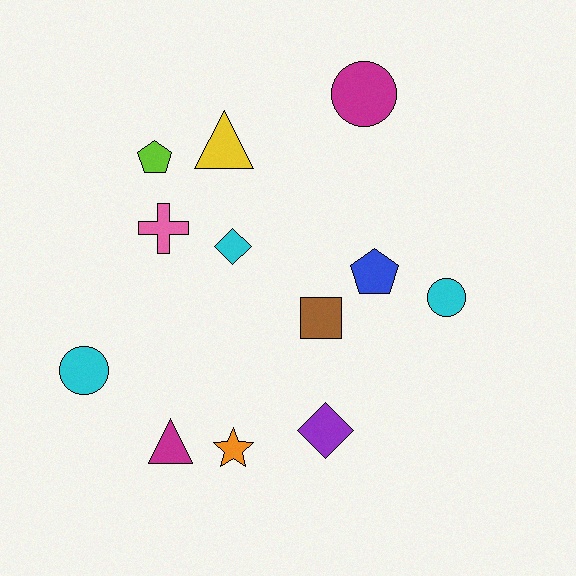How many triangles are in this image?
There are 2 triangles.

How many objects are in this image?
There are 12 objects.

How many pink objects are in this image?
There is 1 pink object.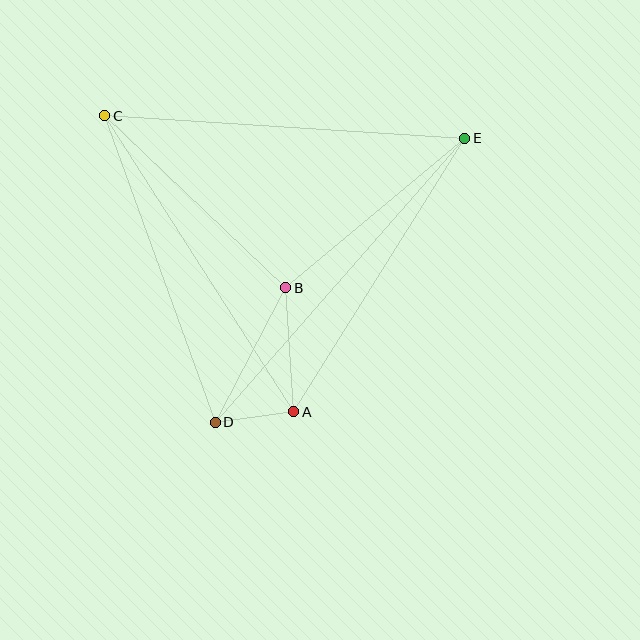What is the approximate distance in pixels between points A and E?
The distance between A and E is approximately 323 pixels.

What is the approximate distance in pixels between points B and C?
The distance between B and C is approximately 250 pixels.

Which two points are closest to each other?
Points A and D are closest to each other.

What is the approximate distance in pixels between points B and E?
The distance between B and E is approximately 233 pixels.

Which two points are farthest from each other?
Points D and E are farthest from each other.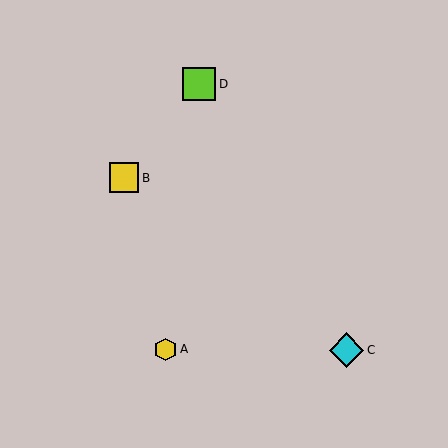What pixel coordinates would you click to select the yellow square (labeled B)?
Click at (124, 178) to select the yellow square B.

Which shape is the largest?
The cyan diamond (labeled C) is the largest.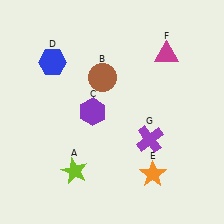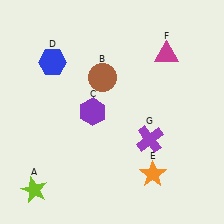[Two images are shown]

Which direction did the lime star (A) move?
The lime star (A) moved left.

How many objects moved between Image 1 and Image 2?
1 object moved between the two images.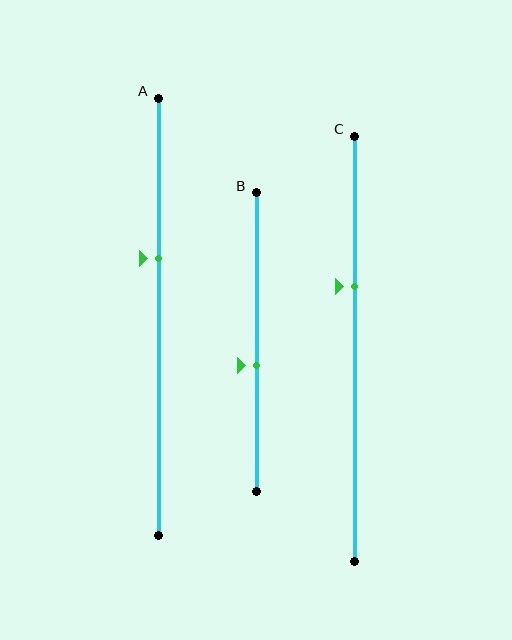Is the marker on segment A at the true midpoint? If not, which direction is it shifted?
No, the marker on segment A is shifted upward by about 13% of the segment length.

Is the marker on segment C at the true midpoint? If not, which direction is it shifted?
No, the marker on segment C is shifted upward by about 15% of the segment length.